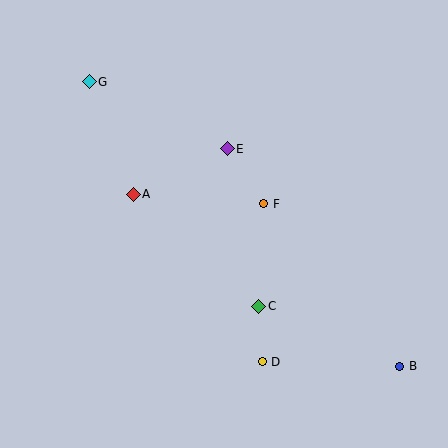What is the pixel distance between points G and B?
The distance between G and B is 421 pixels.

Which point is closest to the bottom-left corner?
Point D is closest to the bottom-left corner.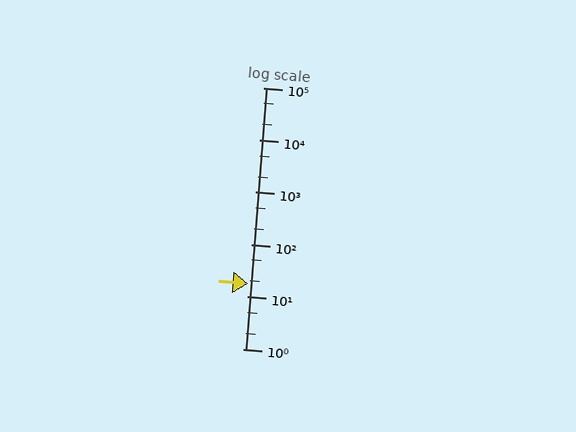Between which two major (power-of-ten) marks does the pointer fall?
The pointer is between 10 and 100.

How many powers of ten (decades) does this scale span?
The scale spans 5 decades, from 1 to 100000.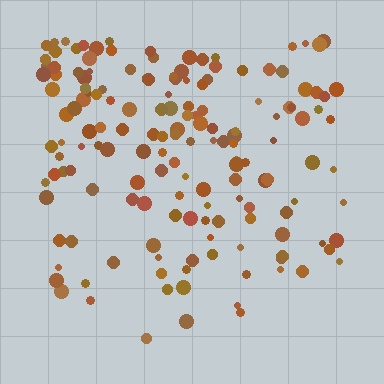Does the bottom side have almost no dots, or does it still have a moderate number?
Still a moderate number, just noticeably fewer than the top.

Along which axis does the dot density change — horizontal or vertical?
Vertical.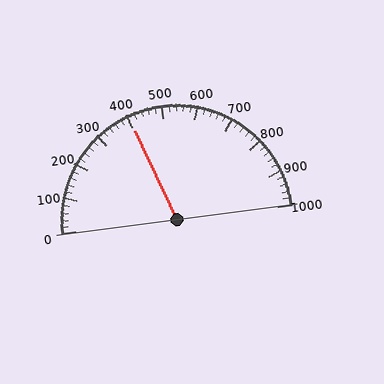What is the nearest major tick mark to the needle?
The nearest major tick mark is 400.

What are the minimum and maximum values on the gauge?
The gauge ranges from 0 to 1000.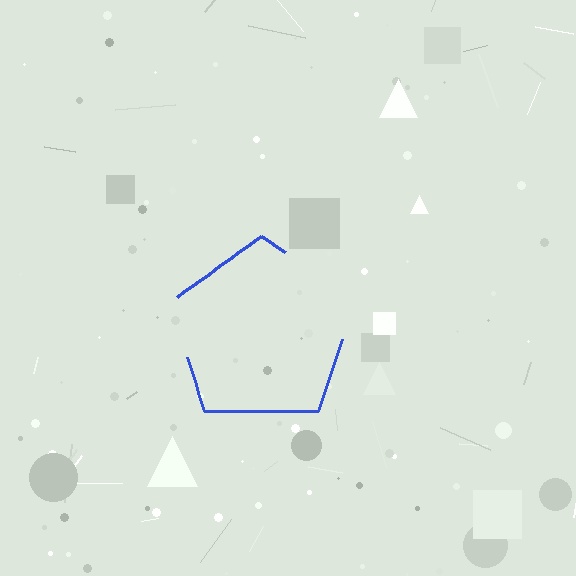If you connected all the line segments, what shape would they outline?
They would outline a pentagon.